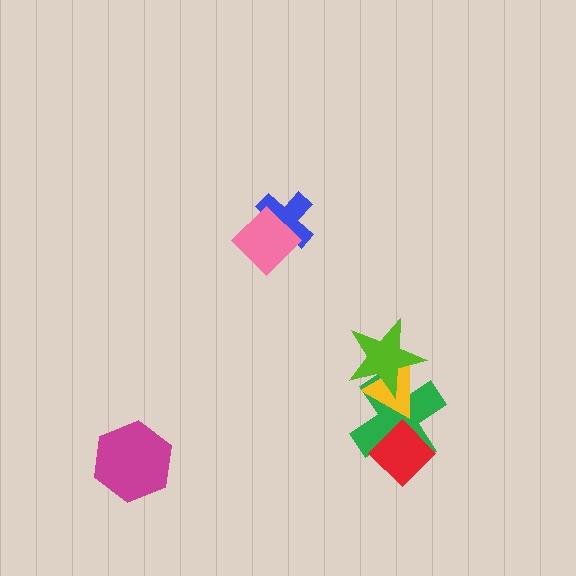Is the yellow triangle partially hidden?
Yes, it is partially covered by another shape.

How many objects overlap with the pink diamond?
1 object overlaps with the pink diamond.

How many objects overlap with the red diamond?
1 object overlaps with the red diamond.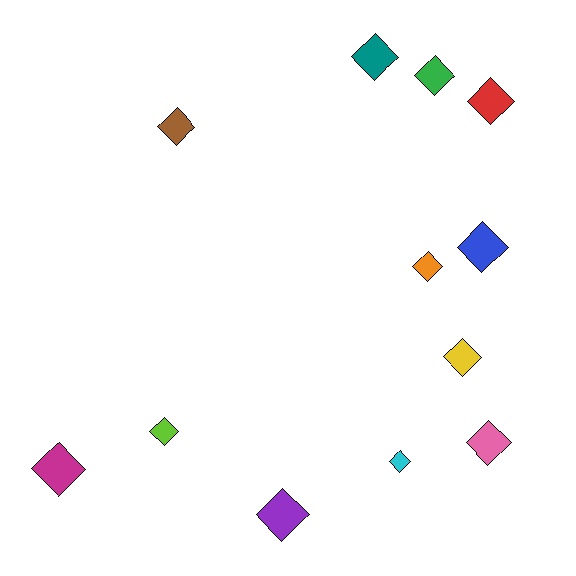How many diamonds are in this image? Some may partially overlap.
There are 12 diamonds.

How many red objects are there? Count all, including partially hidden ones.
There is 1 red object.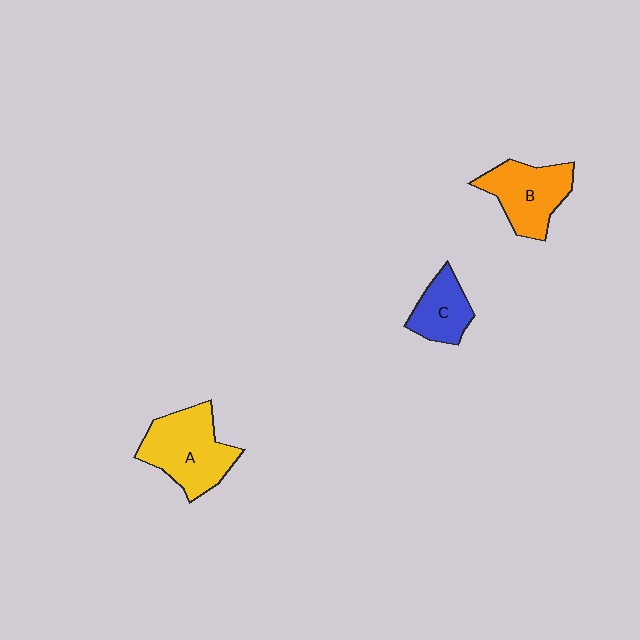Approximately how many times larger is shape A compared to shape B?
Approximately 1.2 times.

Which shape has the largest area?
Shape A (yellow).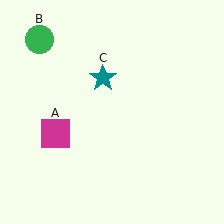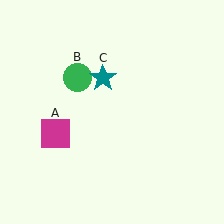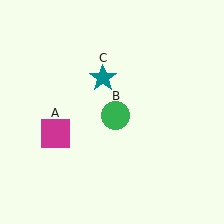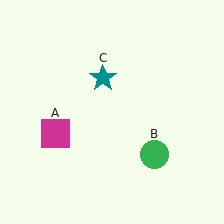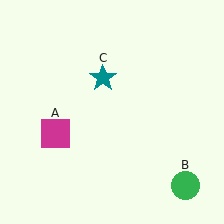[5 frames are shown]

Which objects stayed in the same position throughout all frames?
Magenta square (object A) and teal star (object C) remained stationary.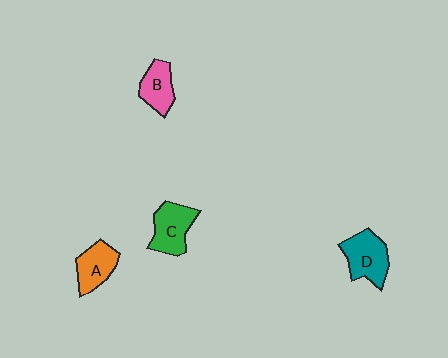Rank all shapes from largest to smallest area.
From largest to smallest: D (teal), C (green), A (orange), B (pink).